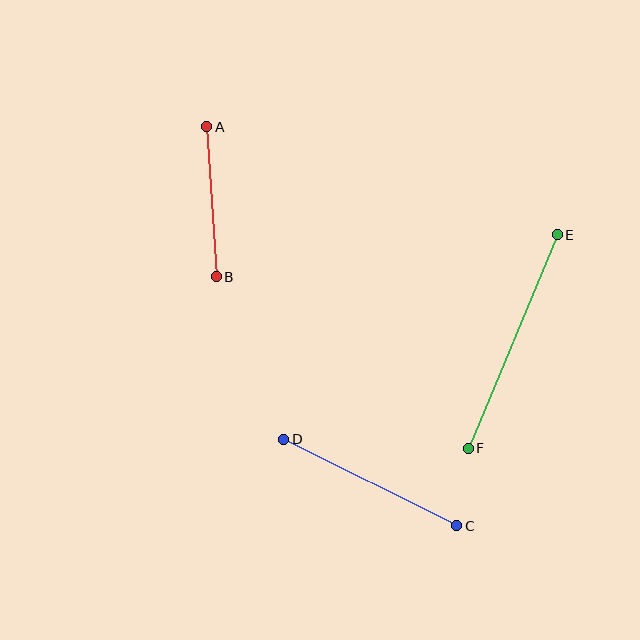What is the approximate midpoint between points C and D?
The midpoint is at approximately (370, 483) pixels.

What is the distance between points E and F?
The distance is approximately 231 pixels.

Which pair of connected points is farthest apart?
Points E and F are farthest apart.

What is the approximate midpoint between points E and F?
The midpoint is at approximately (513, 342) pixels.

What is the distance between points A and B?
The distance is approximately 150 pixels.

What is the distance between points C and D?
The distance is approximately 193 pixels.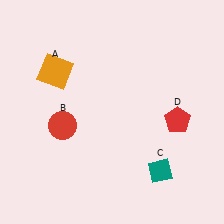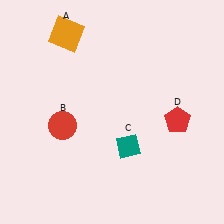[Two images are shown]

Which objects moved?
The objects that moved are: the orange square (A), the teal diamond (C).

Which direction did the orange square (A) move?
The orange square (A) moved up.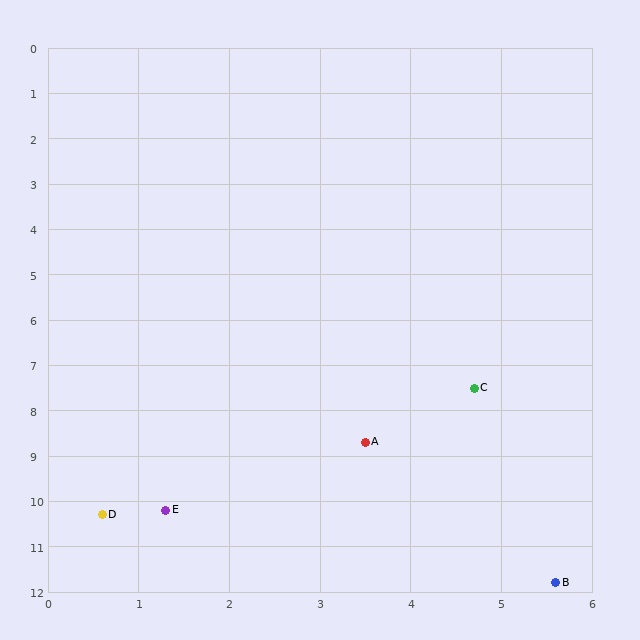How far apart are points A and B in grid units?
Points A and B are about 3.7 grid units apart.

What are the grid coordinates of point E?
Point E is at approximately (1.3, 10.2).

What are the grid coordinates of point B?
Point B is at approximately (5.6, 11.8).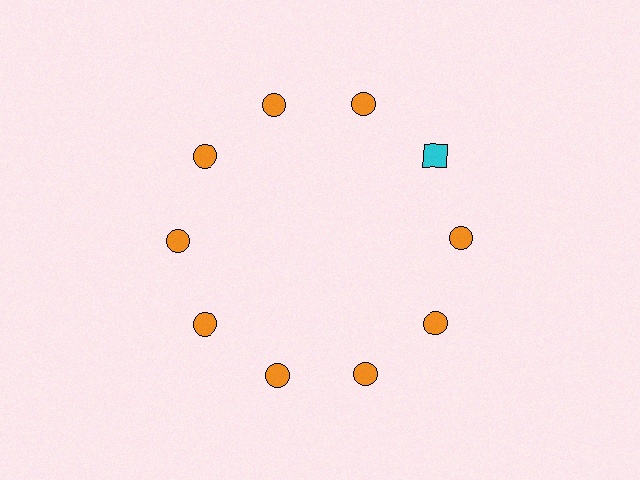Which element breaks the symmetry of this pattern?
The cyan square at roughly the 2 o'clock position breaks the symmetry. All other shapes are orange circles.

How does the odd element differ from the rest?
It differs in both color (cyan instead of orange) and shape (square instead of circle).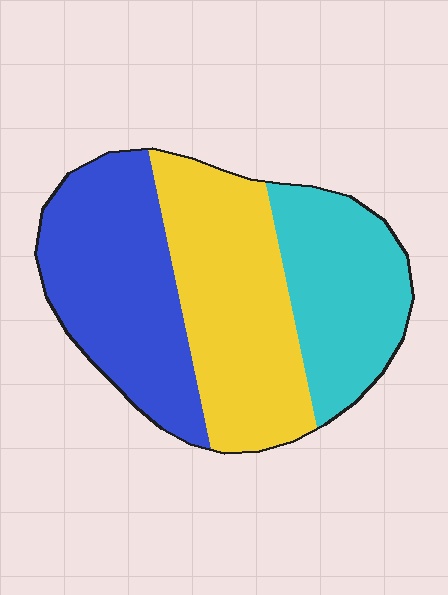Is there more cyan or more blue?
Blue.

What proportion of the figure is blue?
Blue takes up about three eighths (3/8) of the figure.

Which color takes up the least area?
Cyan, at roughly 25%.